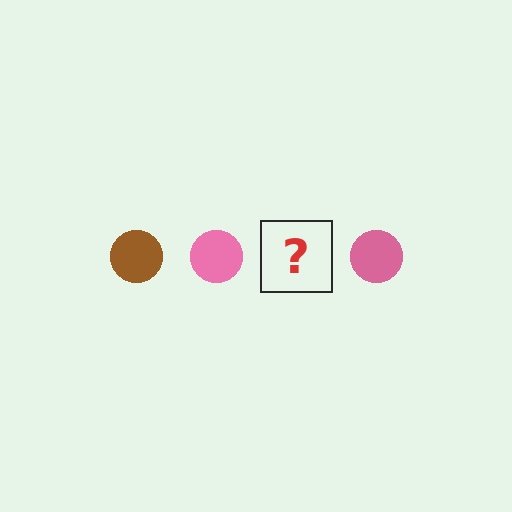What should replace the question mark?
The question mark should be replaced with a brown circle.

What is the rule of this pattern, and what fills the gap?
The rule is that the pattern cycles through brown, pink circles. The gap should be filled with a brown circle.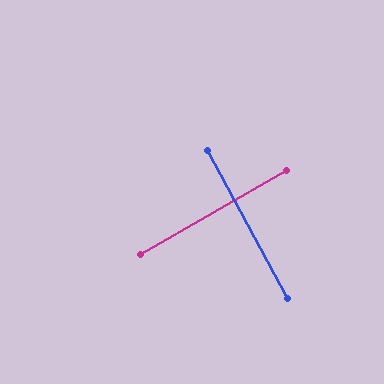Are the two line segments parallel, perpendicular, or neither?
Perpendicular — they meet at approximately 88°.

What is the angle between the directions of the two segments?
Approximately 88 degrees.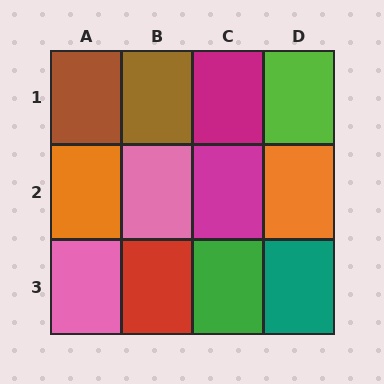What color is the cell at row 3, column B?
Red.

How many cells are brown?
2 cells are brown.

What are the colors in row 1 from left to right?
Brown, brown, magenta, lime.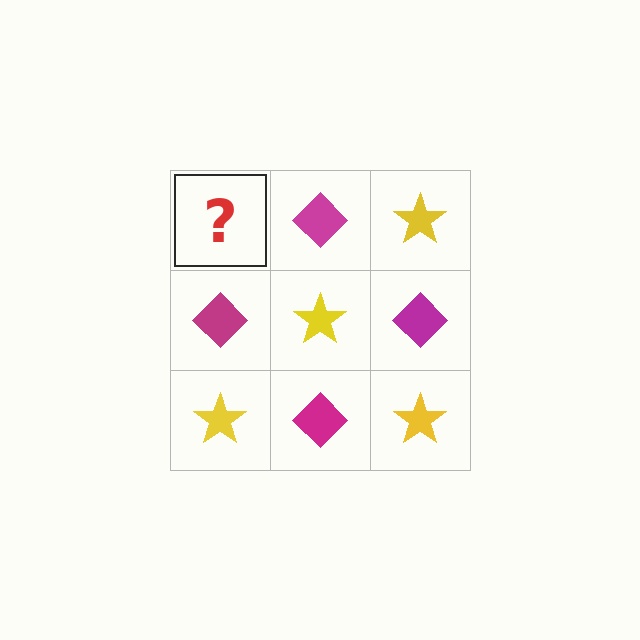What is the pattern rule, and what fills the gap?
The rule is that it alternates yellow star and magenta diamond in a checkerboard pattern. The gap should be filled with a yellow star.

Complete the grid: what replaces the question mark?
The question mark should be replaced with a yellow star.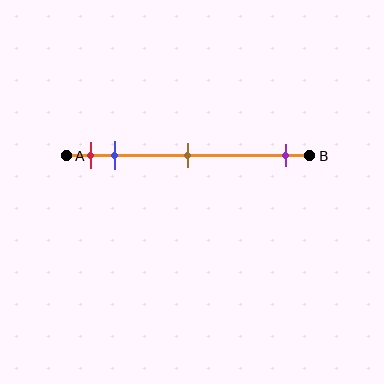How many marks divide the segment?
There are 4 marks dividing the segment.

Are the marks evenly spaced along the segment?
No, the marks are not evenly spaced.